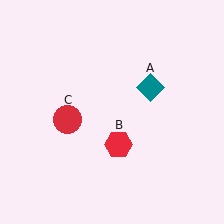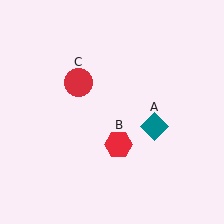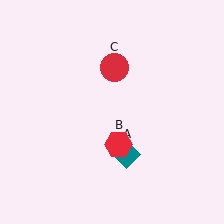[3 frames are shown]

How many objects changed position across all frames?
2 objects changed position: teal diamond (object A), red circle (object C).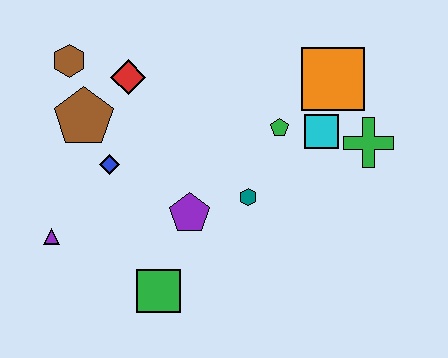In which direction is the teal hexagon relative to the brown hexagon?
The teal hexagon is to the right of the brown hexagon.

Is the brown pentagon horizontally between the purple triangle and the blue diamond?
Yes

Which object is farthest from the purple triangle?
The green cross is farthest from the purple triangle.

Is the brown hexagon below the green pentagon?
No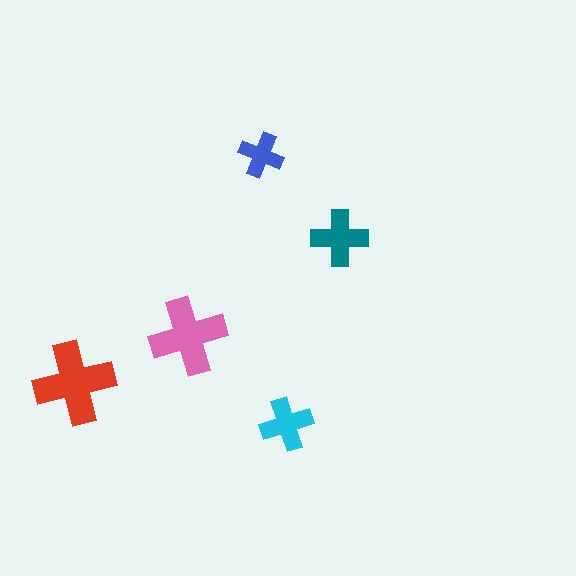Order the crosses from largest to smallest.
the red one, the pink one, the teal one, the cyan one, the blue one.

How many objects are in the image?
There are 5 objects in the image.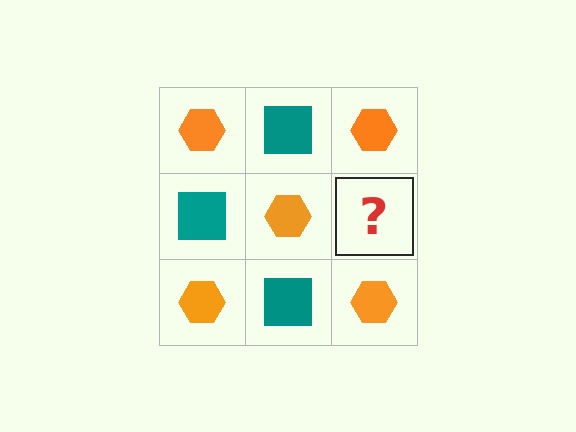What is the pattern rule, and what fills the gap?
The rule is that it alternates orange hexagon and teal square in a checkerboard pattern. The gap should be filled with a teal square.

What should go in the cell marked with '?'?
The missing cell should contain a teal square.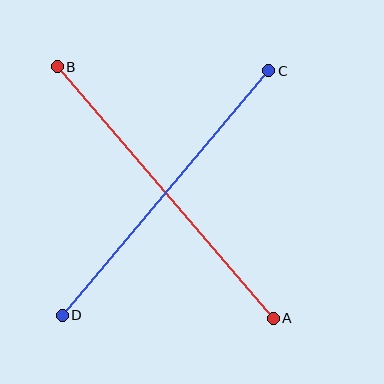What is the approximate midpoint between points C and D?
The midpoint is at approximately (165, 193) pixels.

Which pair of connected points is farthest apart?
Points A and B are farthest apart.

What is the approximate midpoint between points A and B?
The midpoint is at approximately (165, 192) pixels.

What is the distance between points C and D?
The distance is approximately 320 pixels.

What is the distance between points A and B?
The distance is approximately 331 pixels.